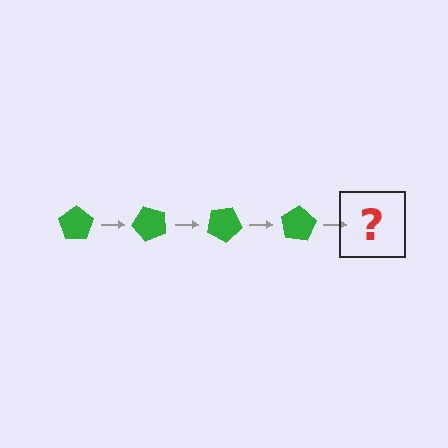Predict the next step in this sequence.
The next step is a green pentagon rotated 200 degrees.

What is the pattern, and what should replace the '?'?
The pattern is that the pentagon rotates 50 degrees each step. The '?' should be a green pentagon rotated 200 degrees.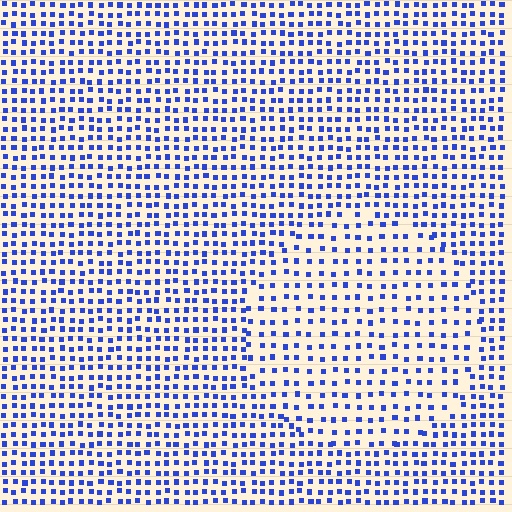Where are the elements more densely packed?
The elements are more densely packed outside the circle boundary.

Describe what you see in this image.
The image contains small blue elements arranged at two different densities. A circle-shaped region is visible where the elements are less densely packed than the surrounding area.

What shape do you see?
I see a circle.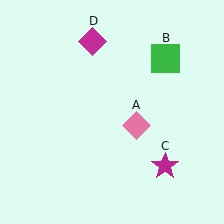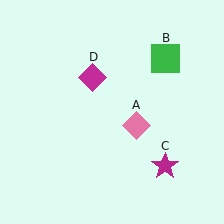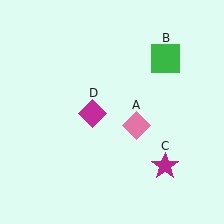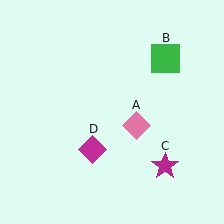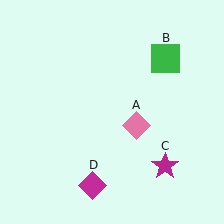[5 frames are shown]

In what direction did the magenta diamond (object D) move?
The magenta diamond (object D) moved down.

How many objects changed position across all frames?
1 object changed position: magenta diamond (object D).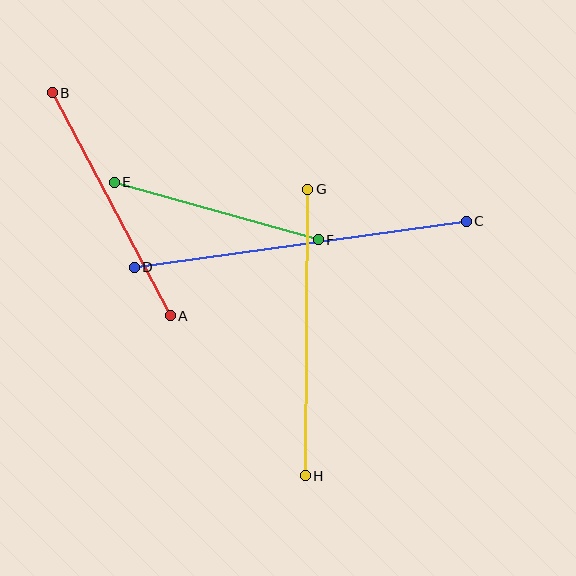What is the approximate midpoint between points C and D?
The midpoint is at approximately (300, 244) pixels.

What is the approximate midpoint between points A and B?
The midpoint is at approximately (111, 204) pixels.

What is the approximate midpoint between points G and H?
The midpoint is at approximately (306, 332) pixels.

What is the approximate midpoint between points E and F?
The midpoint is at approximately (216, 211) pixels.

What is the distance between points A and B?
The distance is approximately 252 pixels.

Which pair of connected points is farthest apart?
Points C and D are farthest apart.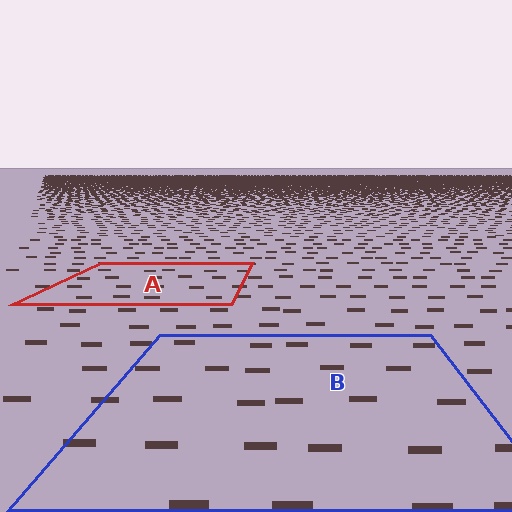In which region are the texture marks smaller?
The texture marks are smaller in region A, because it is farther away.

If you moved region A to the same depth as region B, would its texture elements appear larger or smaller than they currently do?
They would appear larger. At a closer depth, the same texture elements are projected at a bigger on-screen size.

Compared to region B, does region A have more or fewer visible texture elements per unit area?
Region A has more texture elements per unit area — they are packed more densely because it is farther away.